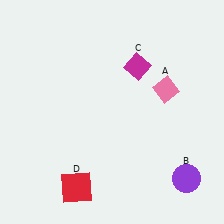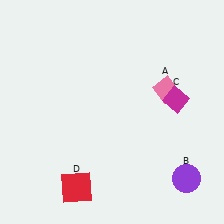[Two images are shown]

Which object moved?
The magenta diamond (C) moved right.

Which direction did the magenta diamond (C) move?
The magenta diamond (C) moved right.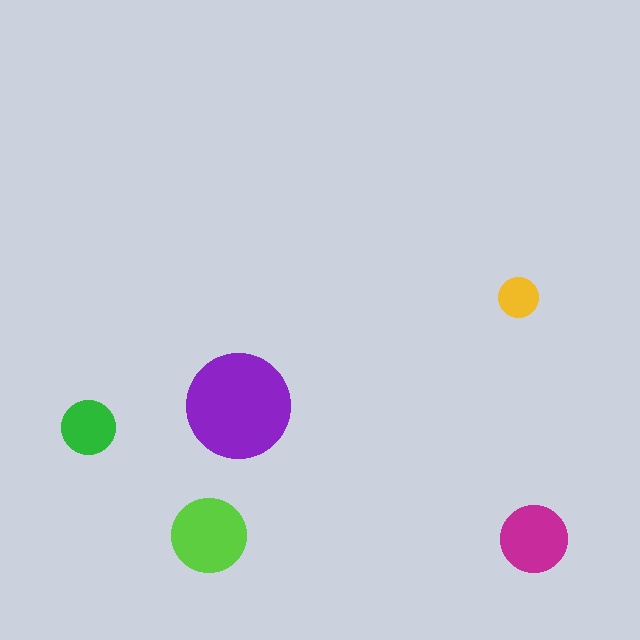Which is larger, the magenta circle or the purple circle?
The purple one.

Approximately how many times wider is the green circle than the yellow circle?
About 1.5 times wider.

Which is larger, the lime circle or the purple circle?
The purple one.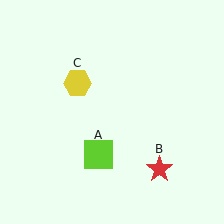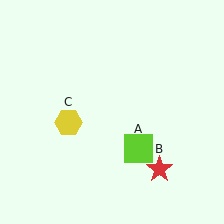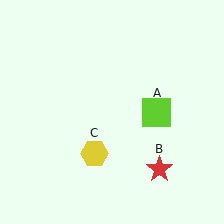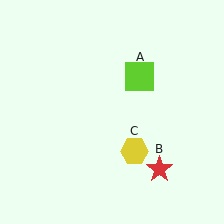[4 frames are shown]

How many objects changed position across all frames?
2 objects changed position: lime square (object A), yellow hexagon (object C).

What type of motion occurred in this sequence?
The lime square (object A), yellow hexagon (object C) rotated counterclockwise around the center of the scene.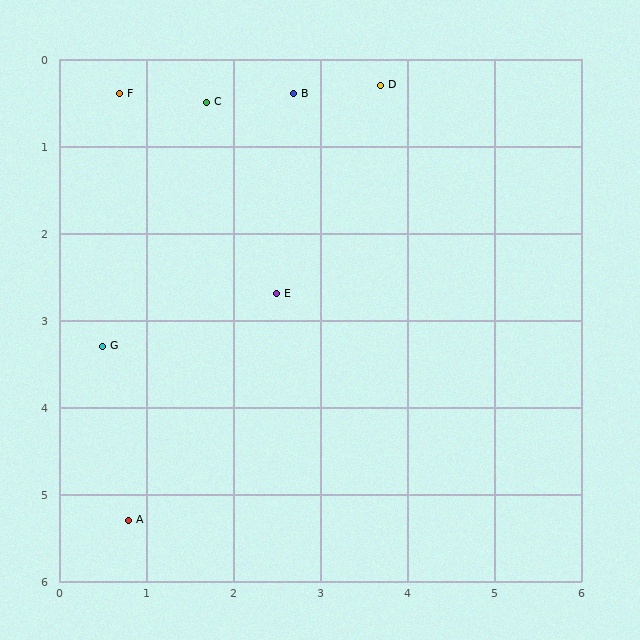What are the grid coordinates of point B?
Point B is at approximately (2.7, 0.4).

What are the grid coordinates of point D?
Point D is at approximately (3.7, 0.3).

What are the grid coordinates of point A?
Point A is at approximately (0.8, 5.3).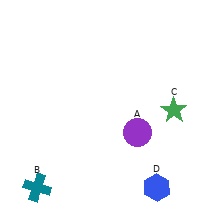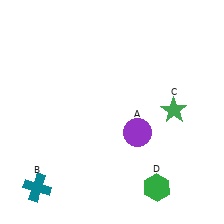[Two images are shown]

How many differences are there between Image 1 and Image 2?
There is 1 difference between the two images.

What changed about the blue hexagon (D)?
In Image 1, D is blue. In Image 2, it changed to green.